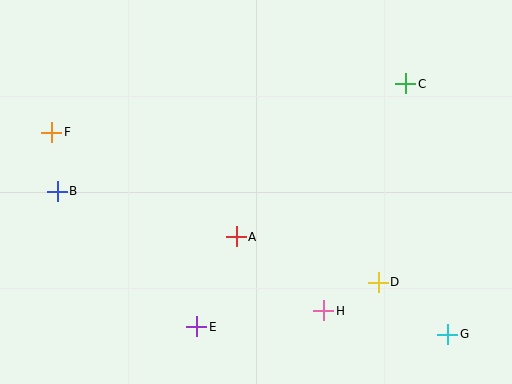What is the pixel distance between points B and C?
The distance between B and C is 365 pixels.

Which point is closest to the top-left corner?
Point F is closest to the top-left corner.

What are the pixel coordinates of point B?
Point B is at (57, 191).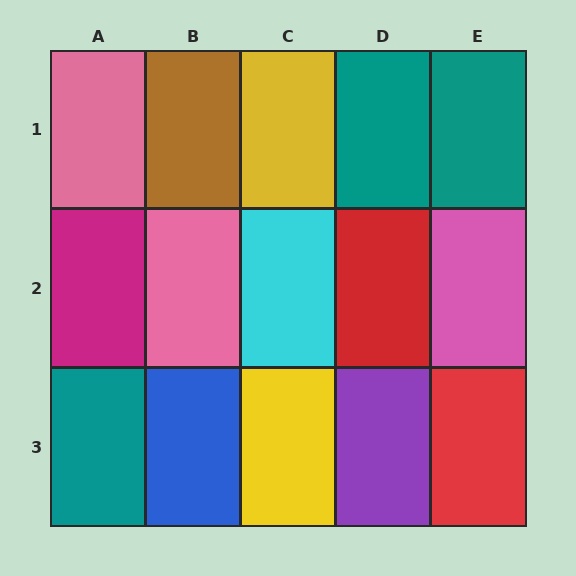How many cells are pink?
3 cells are pink.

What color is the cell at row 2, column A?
Magenta.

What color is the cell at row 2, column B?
Pink.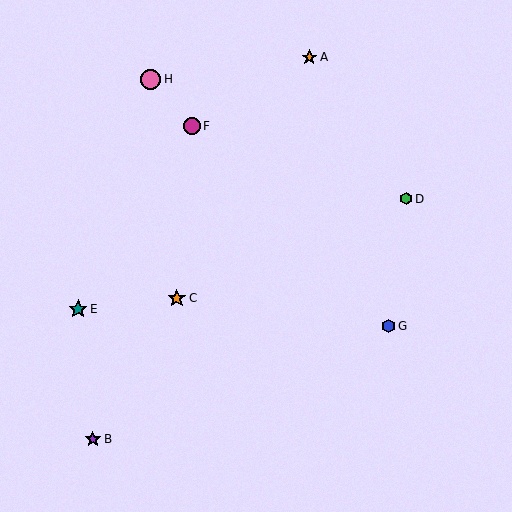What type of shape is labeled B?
Shape B is a purple star.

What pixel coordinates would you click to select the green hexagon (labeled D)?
Click at (406, 199) to select the green hexagon D.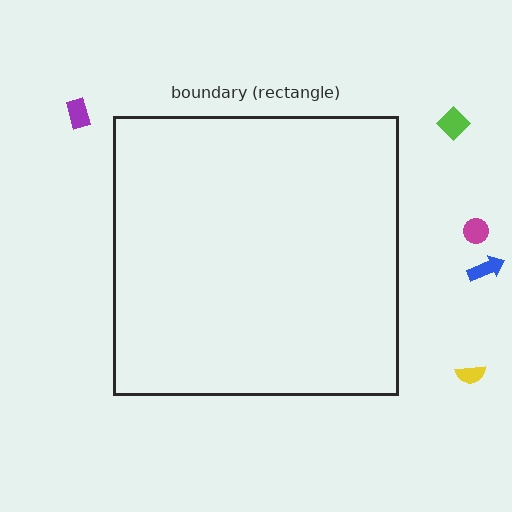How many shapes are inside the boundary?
0 inside, 5 outside.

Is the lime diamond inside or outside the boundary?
Outside.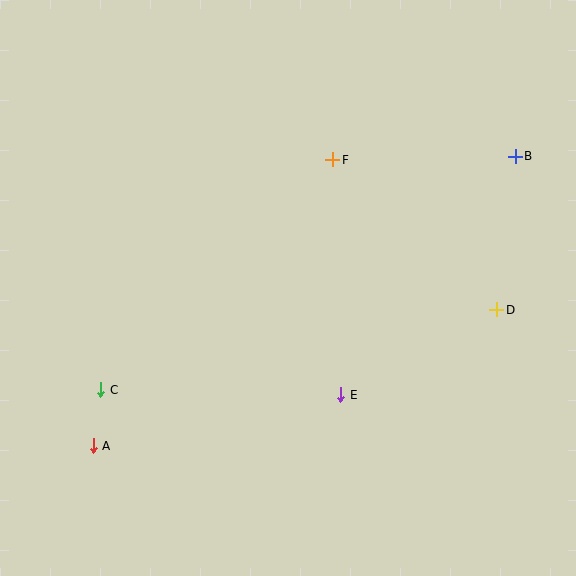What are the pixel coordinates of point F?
Point F is at (333, 160).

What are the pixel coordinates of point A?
Point A is at (93, 446).